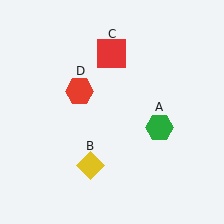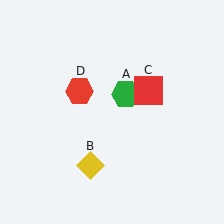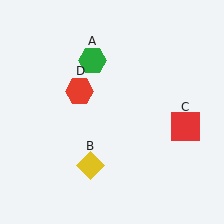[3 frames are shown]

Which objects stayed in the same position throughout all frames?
Yellow diamond (object B) and red hexagon (object D) remained stationary.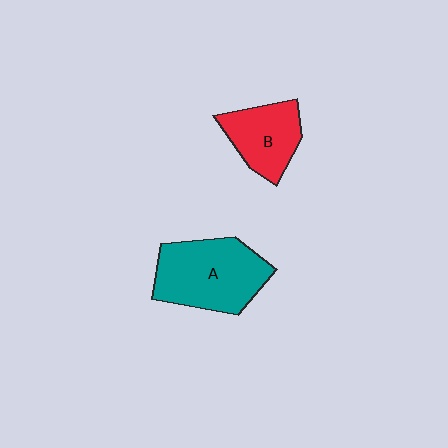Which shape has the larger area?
Shape A (teal).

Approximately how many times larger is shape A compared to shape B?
Approximately 1.5 times.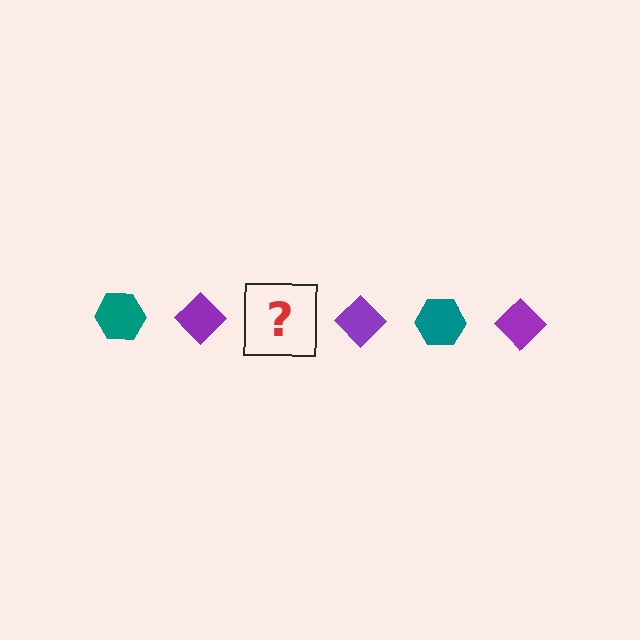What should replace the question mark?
The question mark should be replaced with a teal hexagon.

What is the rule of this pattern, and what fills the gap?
The rule is that the pattern alternates between teal hexagon and purple diamond. The gap should be filled with a teal hexagon.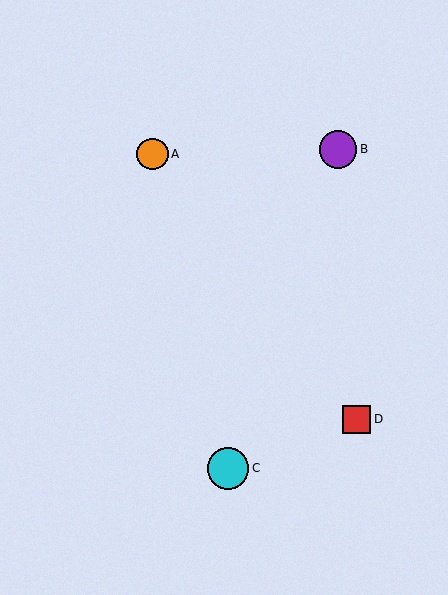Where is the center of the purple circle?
The center of the purple circle is at (338, 149).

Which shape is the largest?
The cyan circle (labeled C) is the largest.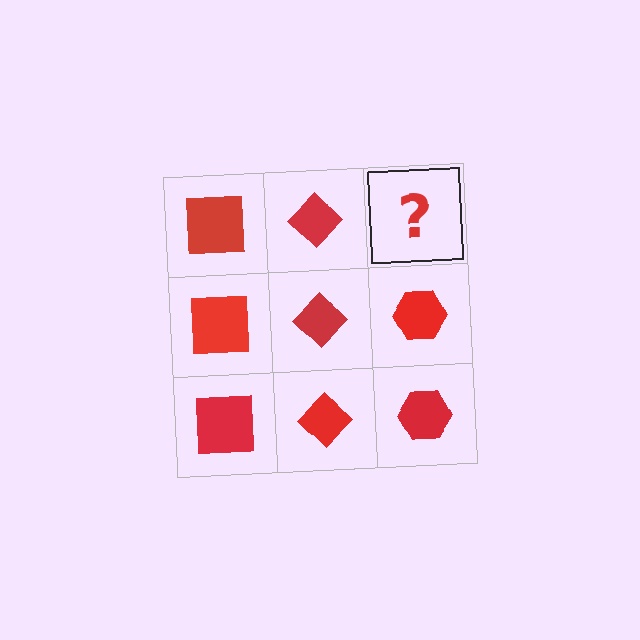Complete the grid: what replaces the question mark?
The question mark should be replaced with a red hexagon.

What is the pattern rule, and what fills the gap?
The rule is that each column has a consistent shape. The gap should be filled with a red hexagon.